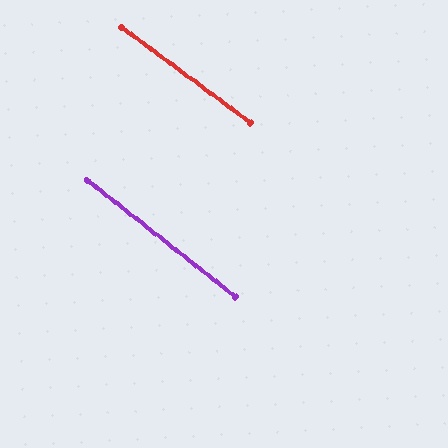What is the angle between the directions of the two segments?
Approximately 2 degrees.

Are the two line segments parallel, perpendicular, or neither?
Parallel — their directions differ by only 1.8°.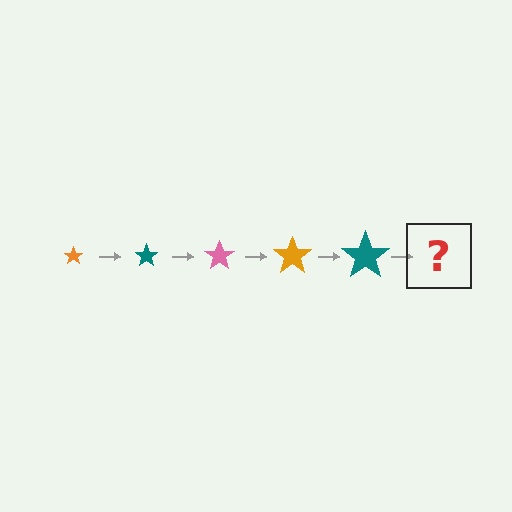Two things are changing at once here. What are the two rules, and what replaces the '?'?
The two rules are that the star grows larger each step and the color cycles through orange, teal, and pink. The '?' should be a pink star, larger than the previous one.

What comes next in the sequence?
The next element should be a pink star, larger than the previous one.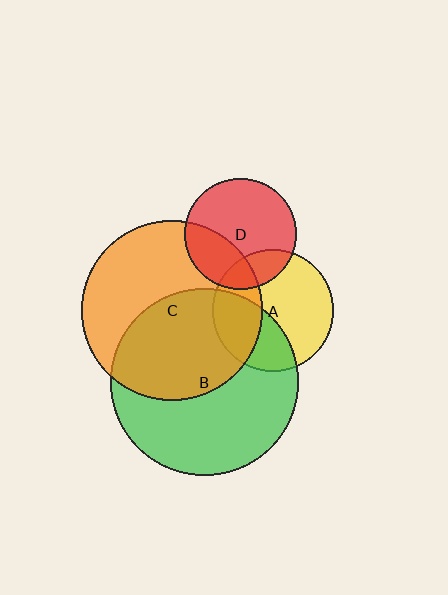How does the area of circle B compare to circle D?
Approximately 2.8 times.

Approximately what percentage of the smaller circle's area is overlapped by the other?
Approximately 50%.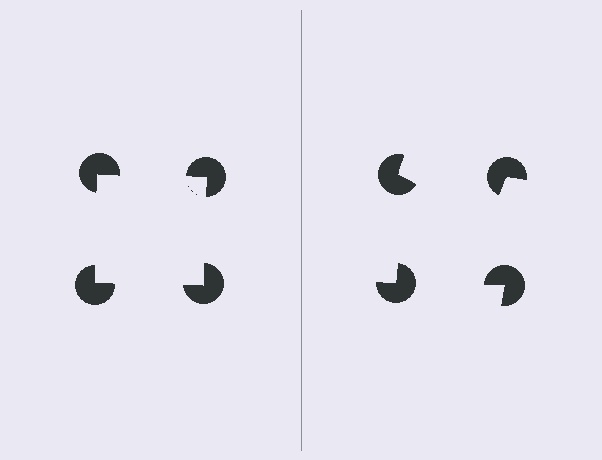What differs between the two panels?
The pac-man discs are positioned identically on both sides; only the wedge orientations differ. On the left they align to a square; on the right they are misaligned.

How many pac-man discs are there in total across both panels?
8 — 4 on each side.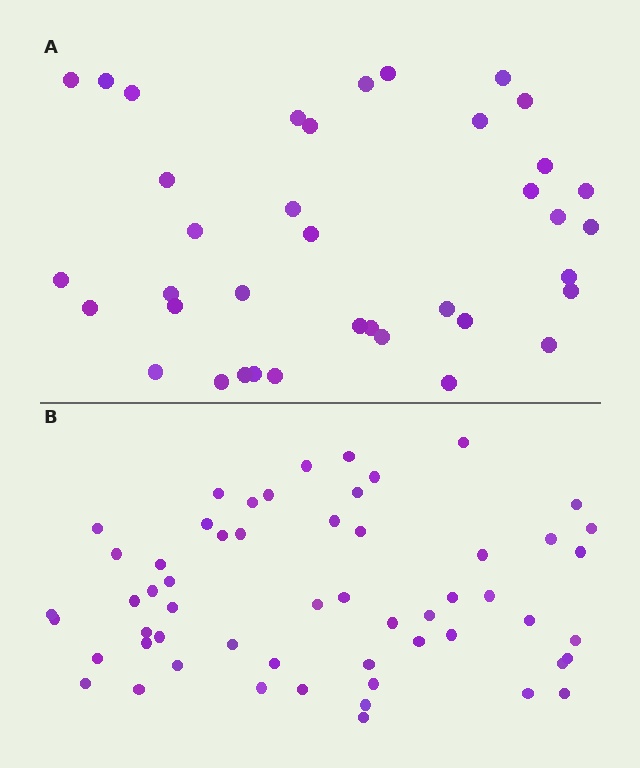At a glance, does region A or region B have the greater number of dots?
Region B (the bottom region) has more dots.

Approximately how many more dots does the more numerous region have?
Region B has approximately 20 more dots than region A.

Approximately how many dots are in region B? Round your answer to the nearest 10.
About 60 dots. (The exact count is 56, which rounds to 60.)